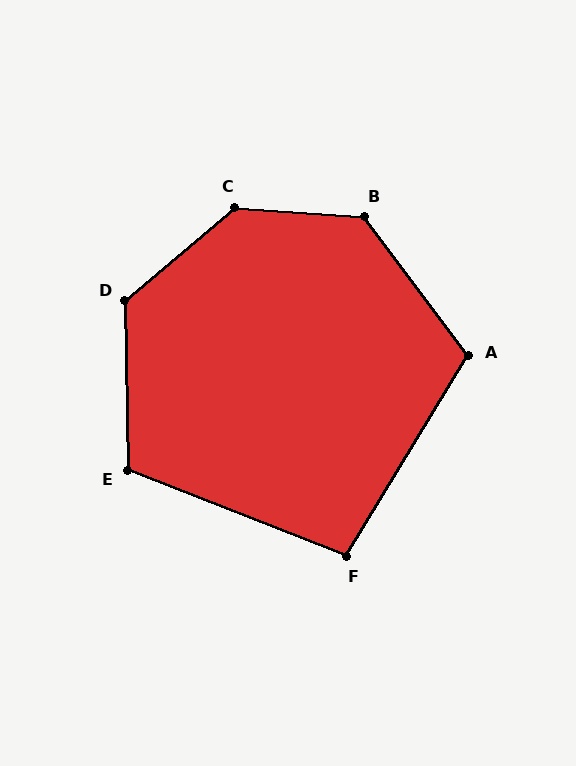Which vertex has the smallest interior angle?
F, at approximately 100 degrees.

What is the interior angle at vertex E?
Approximately 112 degrees (obtuse).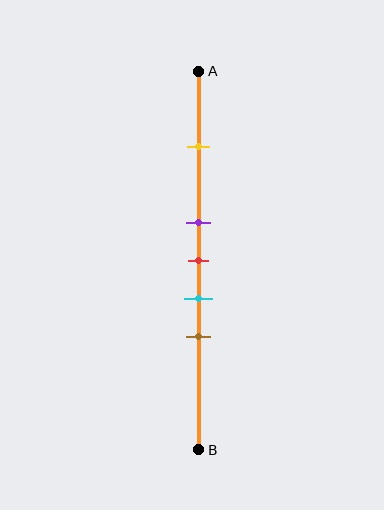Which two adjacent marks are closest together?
The purple and red marks are the closest adjacent pair.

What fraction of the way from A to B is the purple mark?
The purple mark is approximately 40% (0.4) of the way from A to B.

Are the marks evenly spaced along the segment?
No, the marks are not evenly spaced.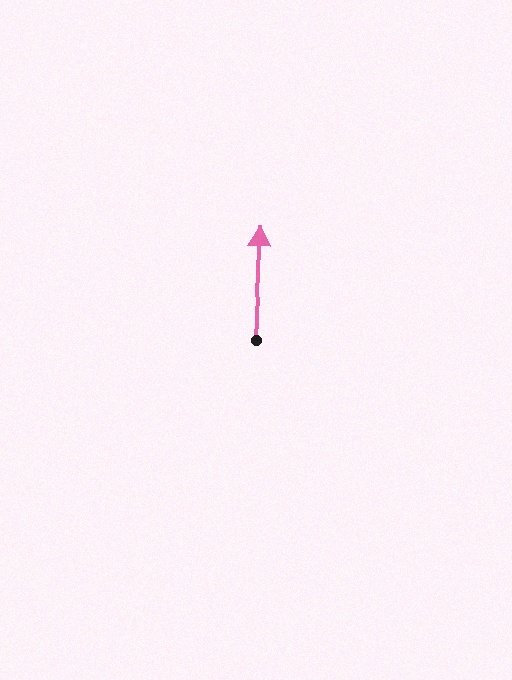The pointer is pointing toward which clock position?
Roughly 12 o'clock.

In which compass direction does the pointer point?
North.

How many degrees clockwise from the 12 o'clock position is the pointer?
Approximately 3 degrees.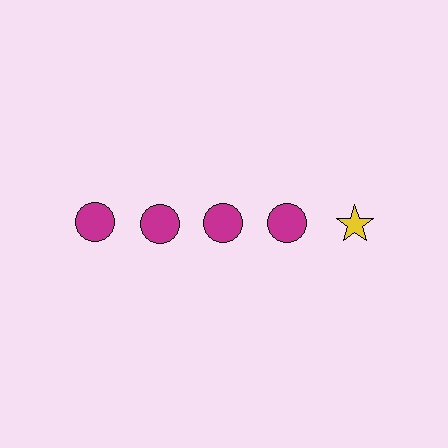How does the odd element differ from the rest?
It differs in both color (yellow instead of magenta) and shape (star instead of circle).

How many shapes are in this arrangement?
There are 5 shapes arranged in a grid pattern.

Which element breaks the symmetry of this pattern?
The yellow star in the top row, rightmost column breaks the symmetry. All other shapes are magenta circles.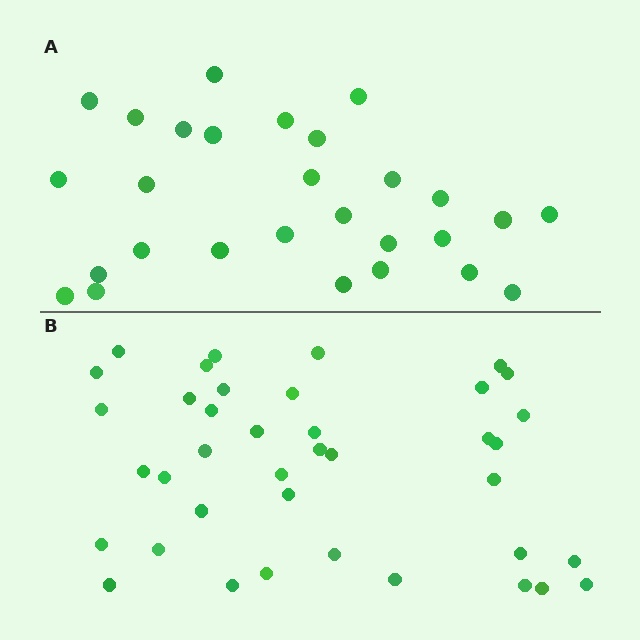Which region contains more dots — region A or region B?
Region B (the bottom region) has more dots.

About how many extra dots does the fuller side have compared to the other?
Region B has roughly 12 or so more dots than region A.